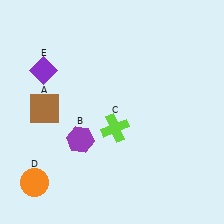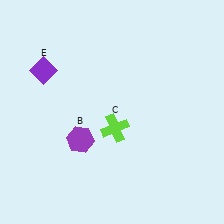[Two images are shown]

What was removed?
The orange circle (D), the brown square (A) were removed in Image 2.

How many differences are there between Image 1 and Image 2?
There are 2 differences between the two images.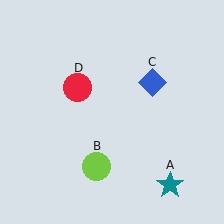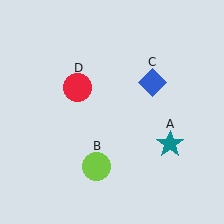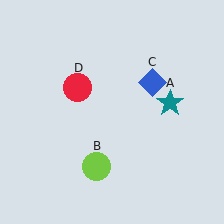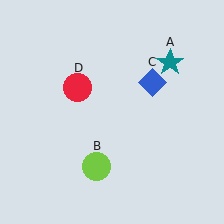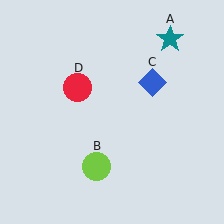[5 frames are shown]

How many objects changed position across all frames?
1 object changed position: teal star (object A).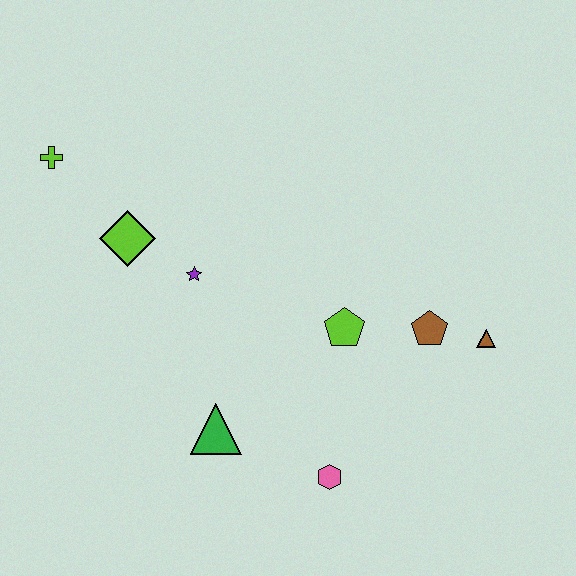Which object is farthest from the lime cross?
The brown triangle is farthest from the lime cross.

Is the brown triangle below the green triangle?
No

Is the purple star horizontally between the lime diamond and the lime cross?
No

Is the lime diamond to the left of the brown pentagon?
Yes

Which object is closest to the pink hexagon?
The green triangle is closest to the pink hexagon.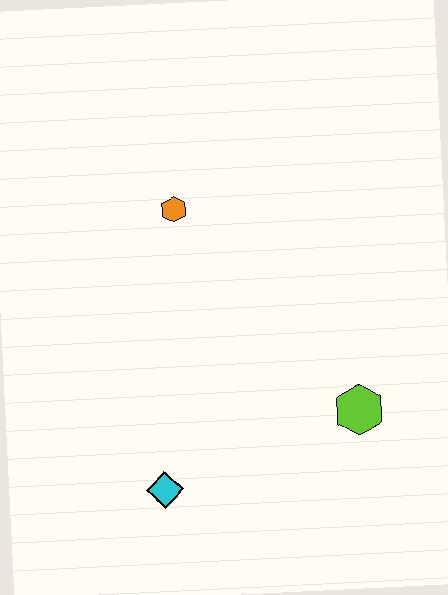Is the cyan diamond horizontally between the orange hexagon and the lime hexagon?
No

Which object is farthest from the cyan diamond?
The orange hexagon is farthest from the cyan diamond.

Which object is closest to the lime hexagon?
The cyan diamond is closest to the lime hexagon.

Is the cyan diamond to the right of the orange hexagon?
No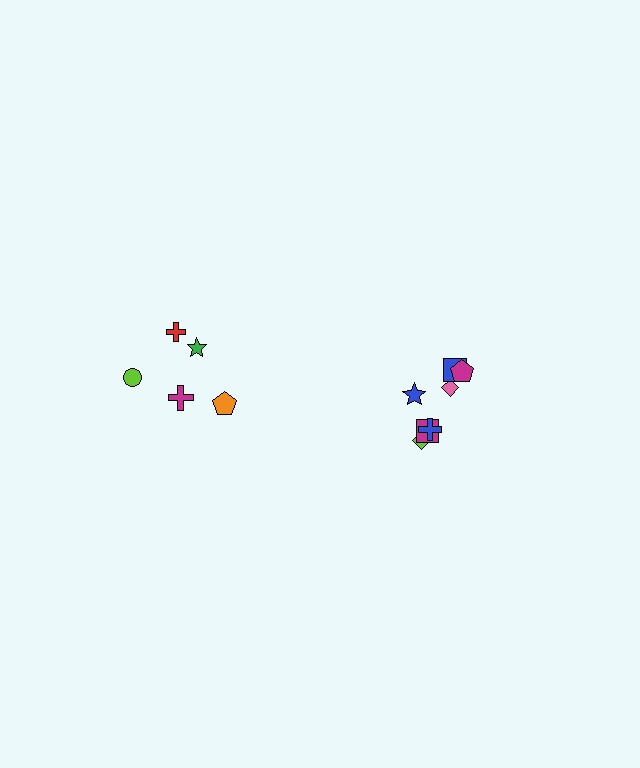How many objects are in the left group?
There are 5 objects.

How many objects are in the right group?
There are 7 objects.